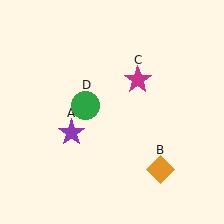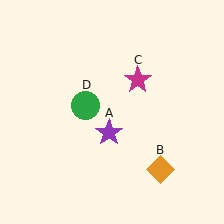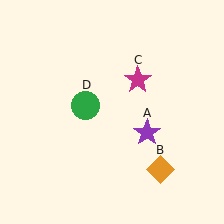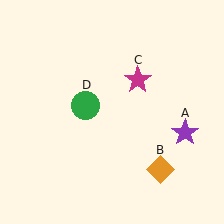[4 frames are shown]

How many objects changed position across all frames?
1 object changed position: purple star (object A).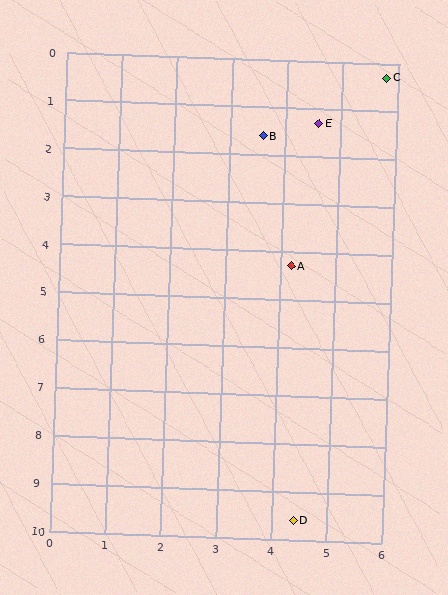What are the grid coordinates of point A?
Point A is at approximately (4.2, 4.3).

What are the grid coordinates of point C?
Point C is at approximately (5.8, 0.3).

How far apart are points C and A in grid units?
Points C and A are about 4.3 grid units apart.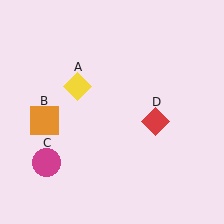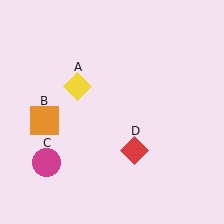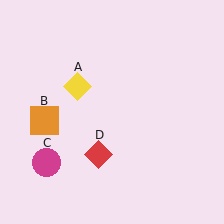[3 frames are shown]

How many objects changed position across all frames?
1 object changed position: red diamond (object D).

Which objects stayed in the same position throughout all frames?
Yellow diamond (object A) and orange square (object B) and magenta circle (object C) remained stationary.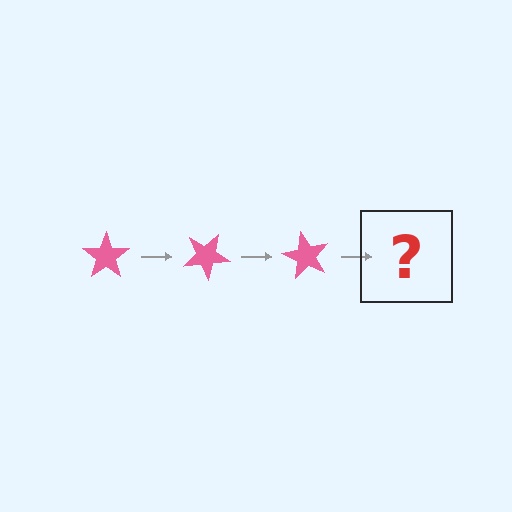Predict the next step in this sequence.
The next step is a pink star rotated 90 degrees.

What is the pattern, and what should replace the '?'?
The pattern is that the star rotates 30 degrees each step. The '?' should be a pink star rotated 90 degrees.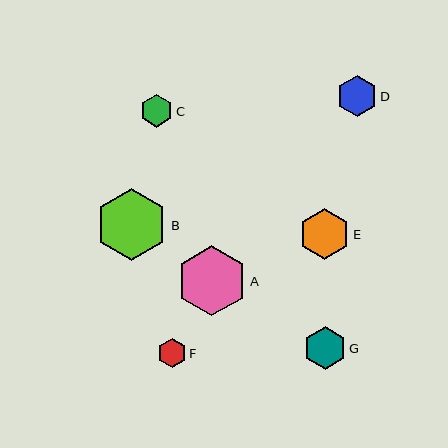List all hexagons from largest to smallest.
From largest to smallest: B, A, E, G, D, C, F.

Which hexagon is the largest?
Hexagon B is the largest with a size of approximately 72 pixels.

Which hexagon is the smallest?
Hexagon F is the smallest with a size of approximately 29 pixels.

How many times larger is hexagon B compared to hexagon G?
Hexagon B is approximately 1.7 times the size of hexagon G.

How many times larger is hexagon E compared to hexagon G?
Hexagon E is approximately 1.2 times the size of hexagon G.